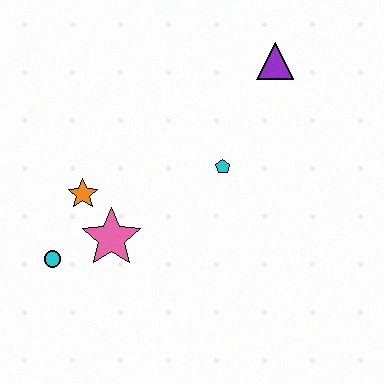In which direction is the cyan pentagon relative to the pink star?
The cyan pentagon is to the right of the pink star.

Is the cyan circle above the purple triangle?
No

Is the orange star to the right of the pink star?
No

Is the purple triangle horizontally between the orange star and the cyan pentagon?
No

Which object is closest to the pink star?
The orange star is closest to the pink star.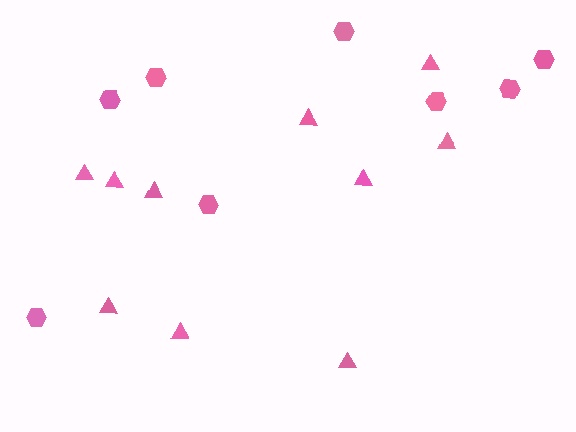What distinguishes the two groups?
There are 2 groups: one group of triangles (10) and one group of hexagons (8).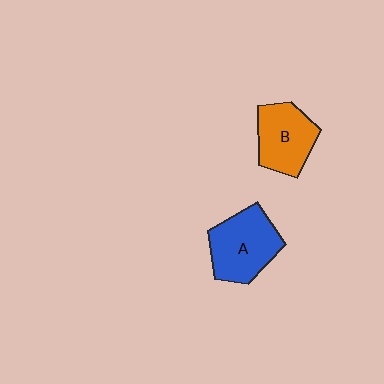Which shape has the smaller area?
Shape B (orange).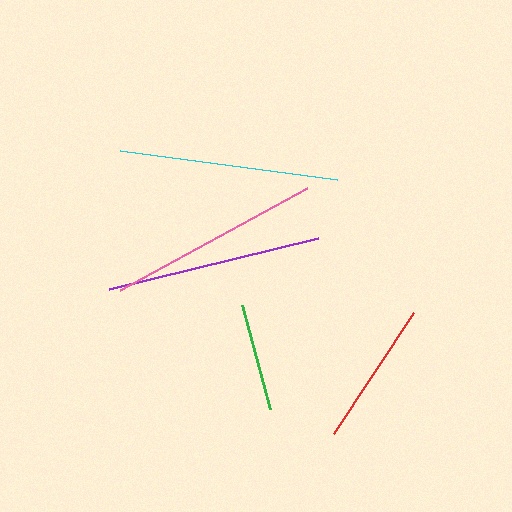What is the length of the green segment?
The green segment is approximately 108 pixels long.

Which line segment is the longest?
The cyan line is the longest at approximately 219 pixels.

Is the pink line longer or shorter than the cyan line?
The cyan line is longer than the pink line.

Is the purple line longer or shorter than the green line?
The purple line is longer than the green line.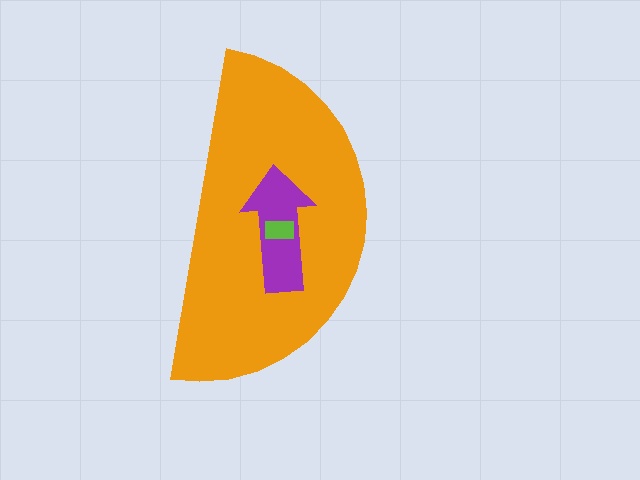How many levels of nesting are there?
3.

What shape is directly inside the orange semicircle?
The purple arrow.